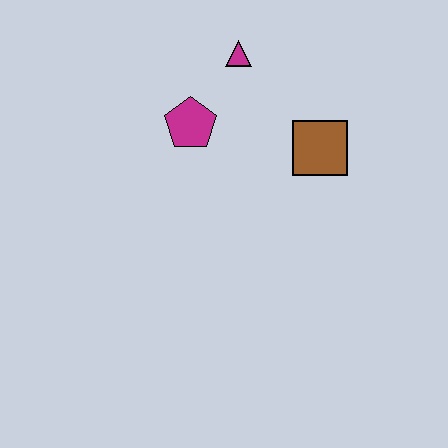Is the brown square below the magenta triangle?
Yes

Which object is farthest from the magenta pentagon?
The brown square is farthest from the magenta pentagon.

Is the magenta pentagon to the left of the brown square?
Yes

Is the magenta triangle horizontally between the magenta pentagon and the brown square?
Yes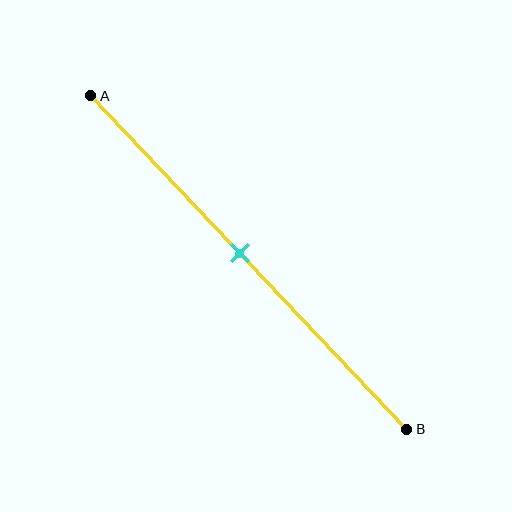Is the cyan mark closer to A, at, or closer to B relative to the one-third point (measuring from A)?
The cyan mark is closer to point B than the one-third point of segment AB.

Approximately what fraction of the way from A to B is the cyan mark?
The cyan mark is approximately 45% of the way from A to B.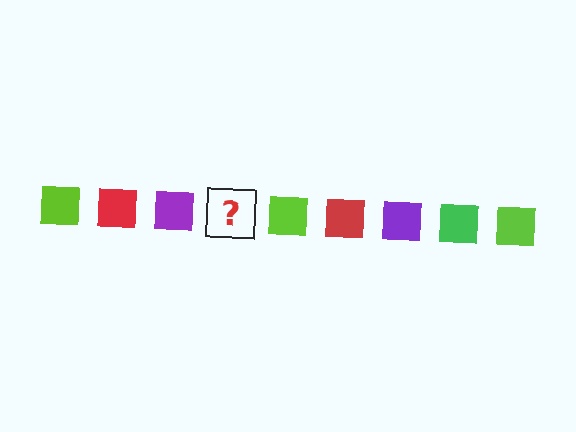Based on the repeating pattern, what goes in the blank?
The blank should be a green square.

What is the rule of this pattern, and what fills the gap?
The rule is that the pattern cycles through lime, red, purple, green squares. The gap should be filled with a green square.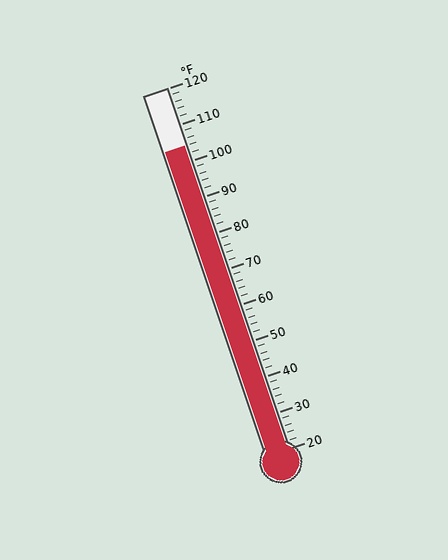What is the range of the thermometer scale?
The thermometer scale ranges from 20°F to 120°F.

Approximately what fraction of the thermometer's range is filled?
The thermometer is filled to approximately 85% of its range.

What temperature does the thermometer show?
The thermometer shows approximately 104°F.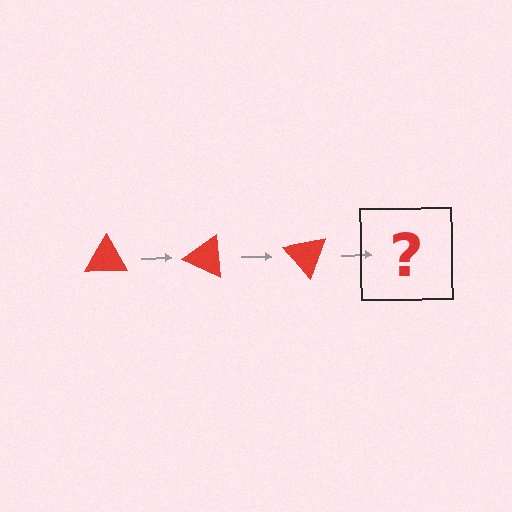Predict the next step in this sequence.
The next step is a red triangle rotated 75 degrees.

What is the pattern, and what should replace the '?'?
The pattern is that the triangle rotates 25 degrees each step. The '?' should be a red triangle rotated 75 degrees.